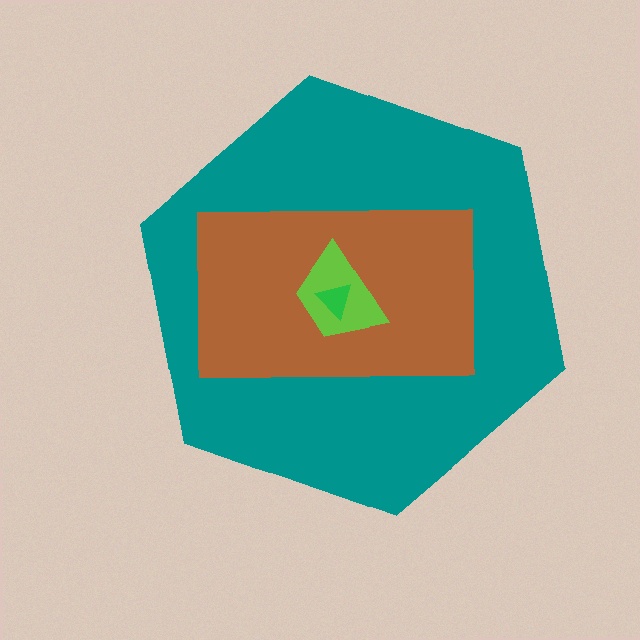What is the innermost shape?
The green triangle.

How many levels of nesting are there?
4.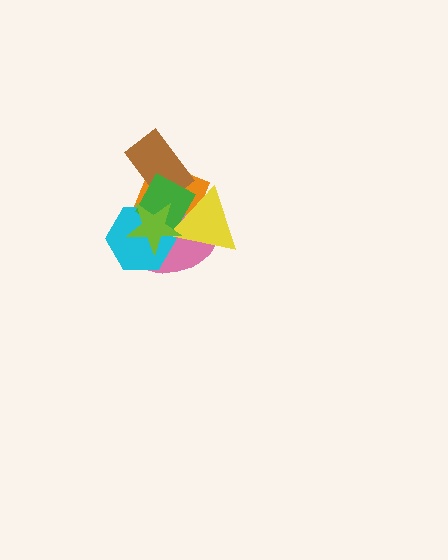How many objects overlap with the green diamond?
6 objects overlap with the green diamond.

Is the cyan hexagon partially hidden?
Yes, it is partially covered by another shape.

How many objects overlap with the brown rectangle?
2 objects overlap with the brown rectangle.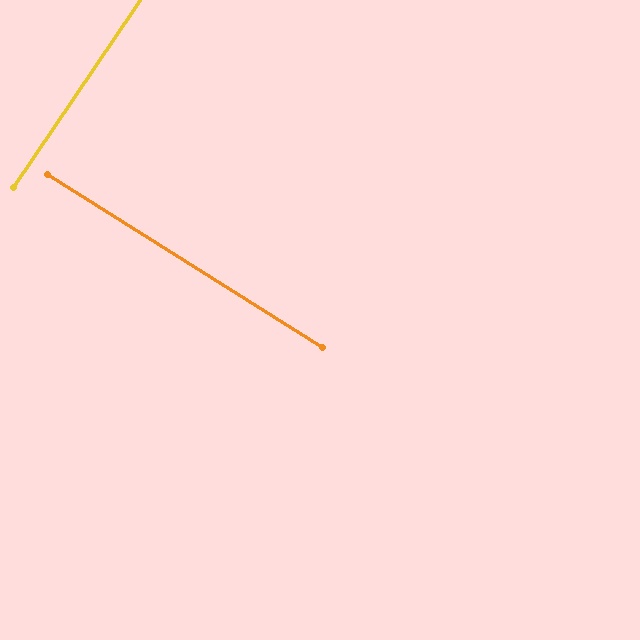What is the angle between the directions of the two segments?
Approximately 88 degrees.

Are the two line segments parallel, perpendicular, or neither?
Perpendicular — they meet at approximately 88°.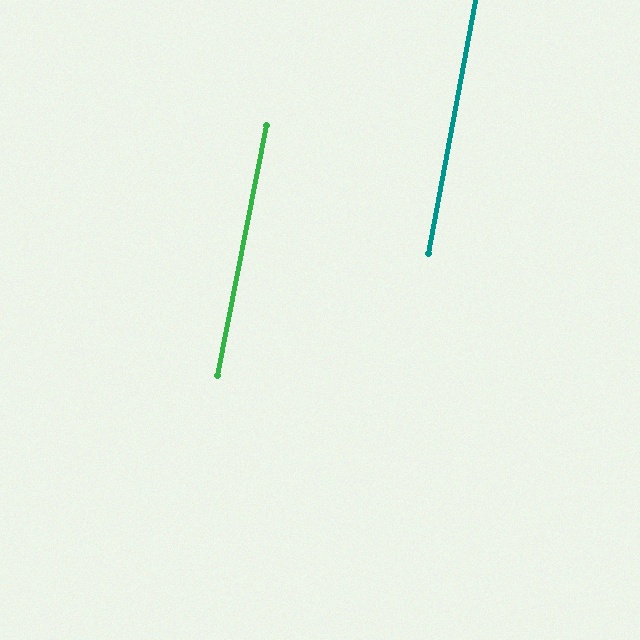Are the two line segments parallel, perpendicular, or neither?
Parallel — their directions differ by only 0.5°.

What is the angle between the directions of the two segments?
Approximately 0 degrees.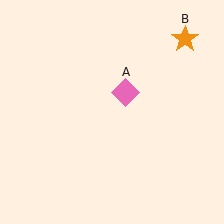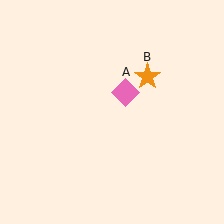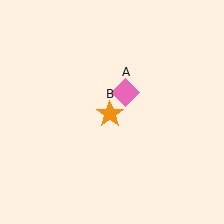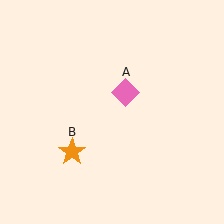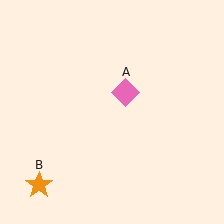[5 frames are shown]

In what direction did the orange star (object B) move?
The orange star (object B) moved down and to the left.